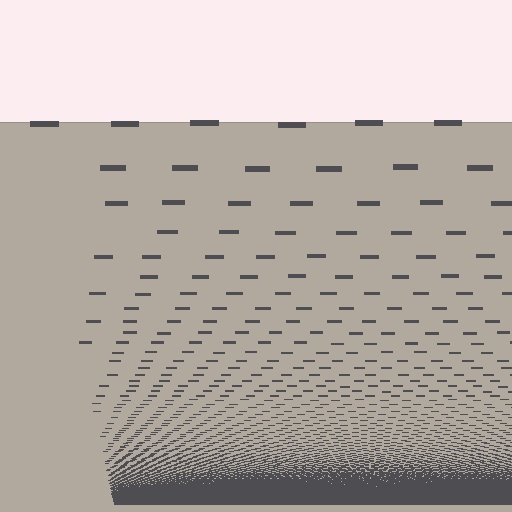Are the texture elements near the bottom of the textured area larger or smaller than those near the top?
Smaller. The gradient is inverted — elements near the bottom are smaller and denser.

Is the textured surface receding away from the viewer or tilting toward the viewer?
The surface appears to tilt toward the viewer. Texture elements get larger and sparser toward the top.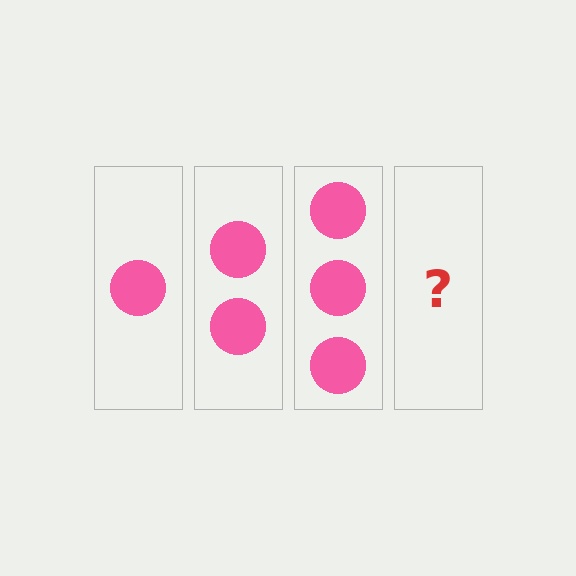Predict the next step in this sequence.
The next step is 4 circles.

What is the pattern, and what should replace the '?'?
The pattern is that each step adds one more circle. The '?' should be 4 circles.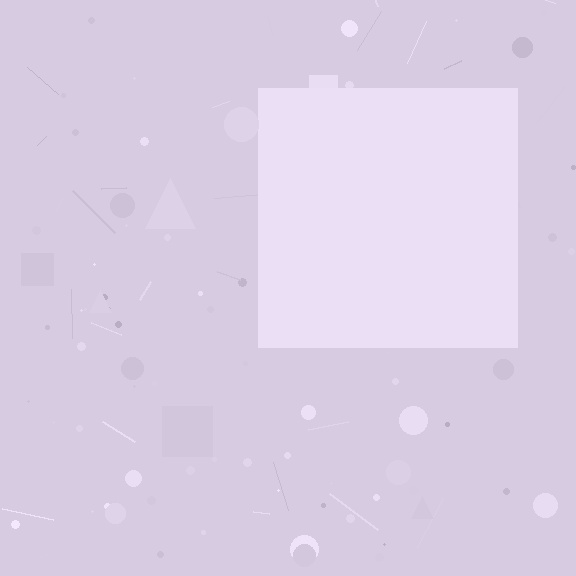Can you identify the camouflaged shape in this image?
The camouflaged shape is a square.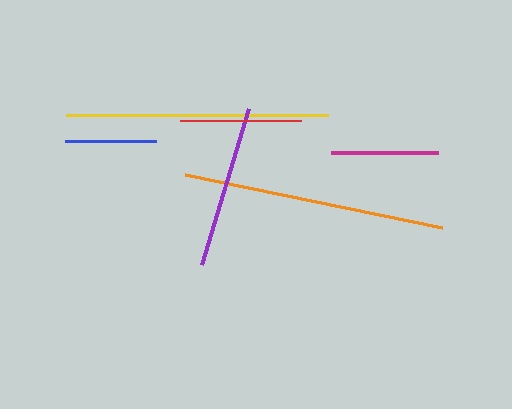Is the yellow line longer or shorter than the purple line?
The yellow line is longer than the purple line.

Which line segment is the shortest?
The blue line is the shortest at approximately 91 pixels.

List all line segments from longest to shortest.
From longest to shortest: orange, yellow, purple, red, magenta, blue.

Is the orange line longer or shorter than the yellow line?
The orange line is longer than the yellow line.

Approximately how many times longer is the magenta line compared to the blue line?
The magenta line is approximately 1.2 times the length of the blue line.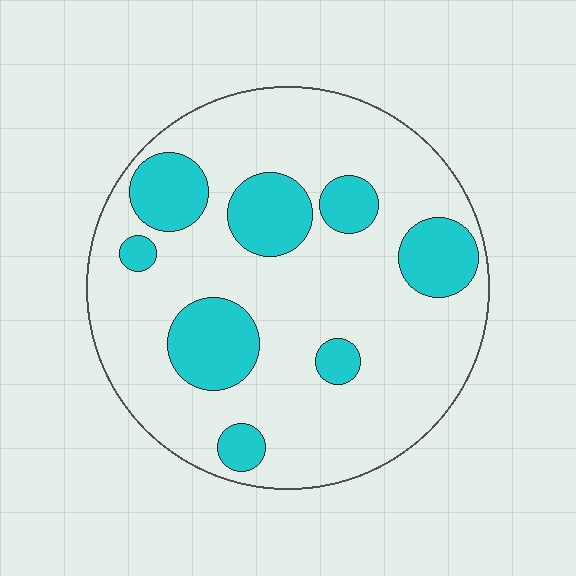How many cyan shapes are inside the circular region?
8.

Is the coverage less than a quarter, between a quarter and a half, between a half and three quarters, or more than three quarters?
Less than a quarter.